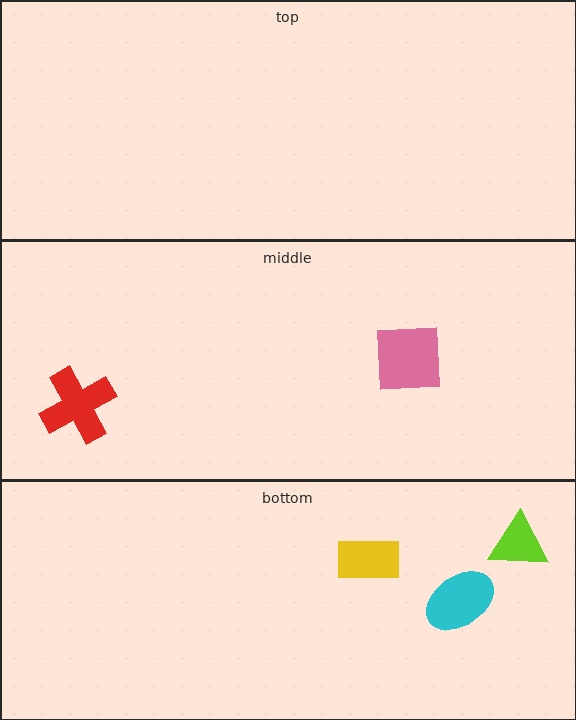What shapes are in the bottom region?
The yellow rectangle, the cyan ellipse, the lime triangle.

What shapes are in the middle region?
The pink square, the red cross.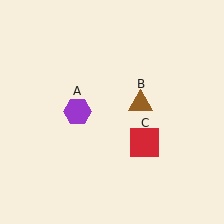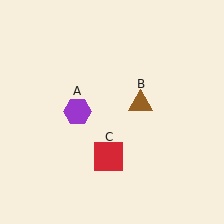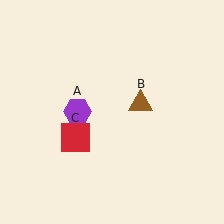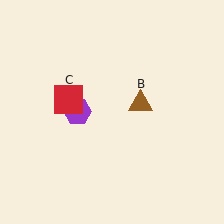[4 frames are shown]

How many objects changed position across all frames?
1 object changed position: red square (object C).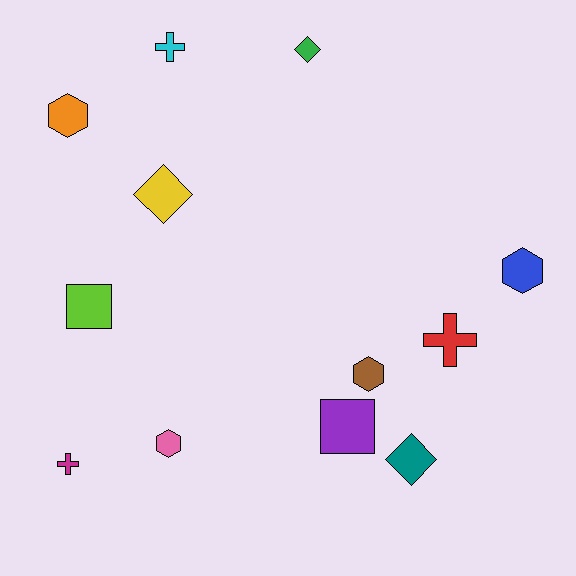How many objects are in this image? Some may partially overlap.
There are 12 objects.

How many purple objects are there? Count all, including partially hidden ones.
There is 1 purple object.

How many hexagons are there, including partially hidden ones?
There are 4 hexagons.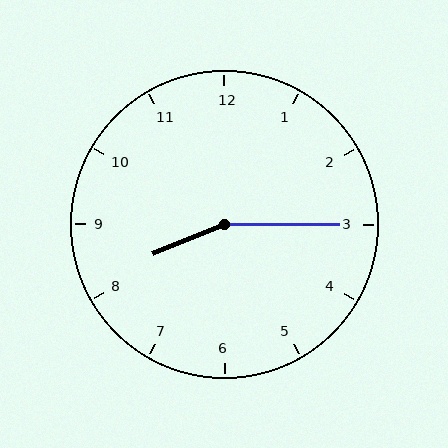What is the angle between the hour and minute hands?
Approximately 158 degrees.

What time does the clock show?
8:15.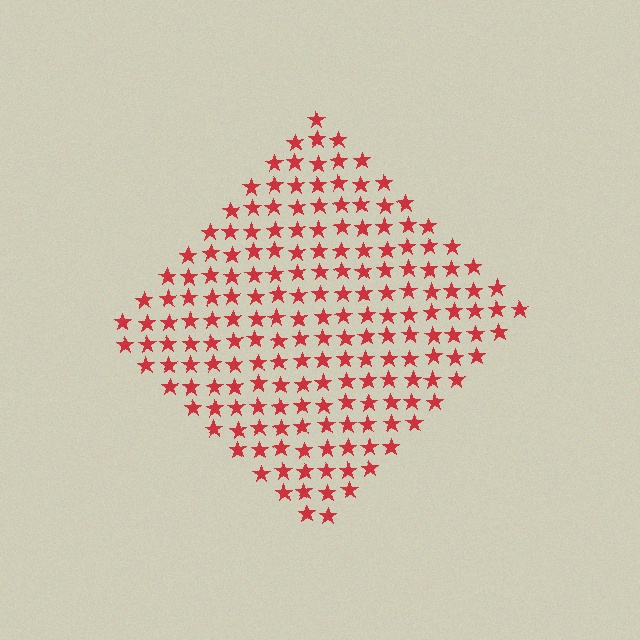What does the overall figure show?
The overall figure shows a diamond.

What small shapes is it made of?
It is made of small stars.